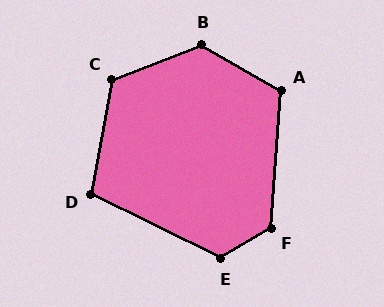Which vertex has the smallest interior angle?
D, at approximately 106 degrees.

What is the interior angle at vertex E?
Approximately 123 degrees (obtuse).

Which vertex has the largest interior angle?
B, at approximately 129 degrees.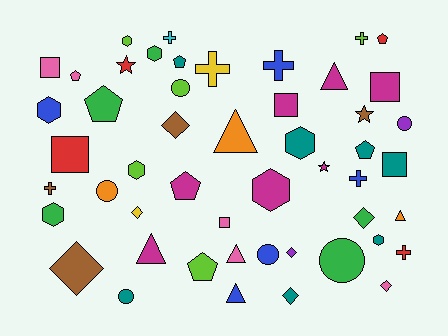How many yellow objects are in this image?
There are 2 yellow objects.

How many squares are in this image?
There are 6 squares.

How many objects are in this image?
There are 50 objects.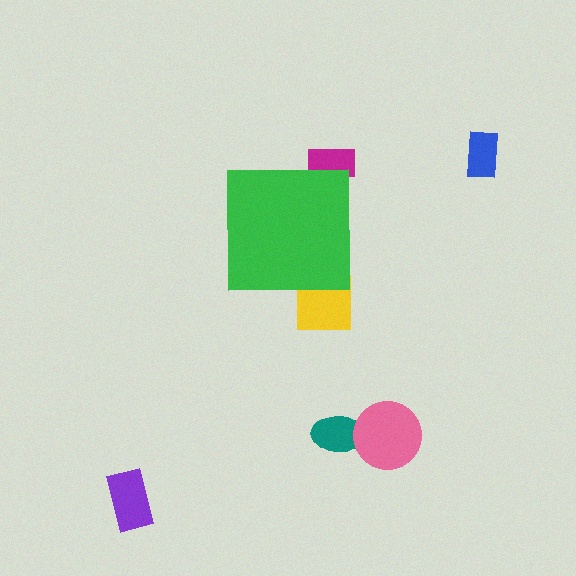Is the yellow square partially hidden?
Yes, the yellow square is partially hidden behind the green square.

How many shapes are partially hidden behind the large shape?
2 shapes are partially hidden.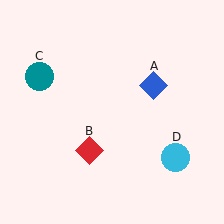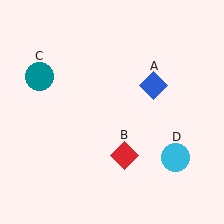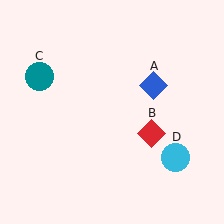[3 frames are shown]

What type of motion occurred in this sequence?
The red diamond (object B) rotated counterclockwise around the center of the scene.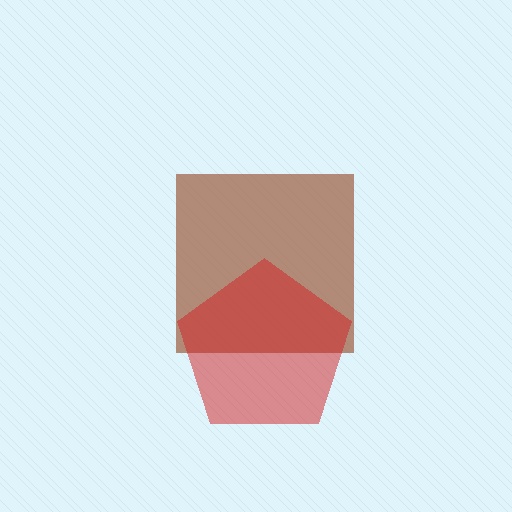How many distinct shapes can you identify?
There are 2 distinct shapes: a brown square, a red pentagon.